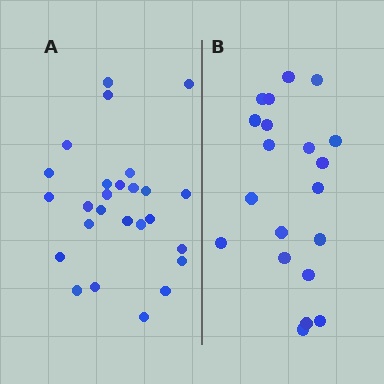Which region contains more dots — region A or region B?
Region A (the left region) has more dots.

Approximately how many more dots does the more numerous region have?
Region A has about 6 more dots than region B.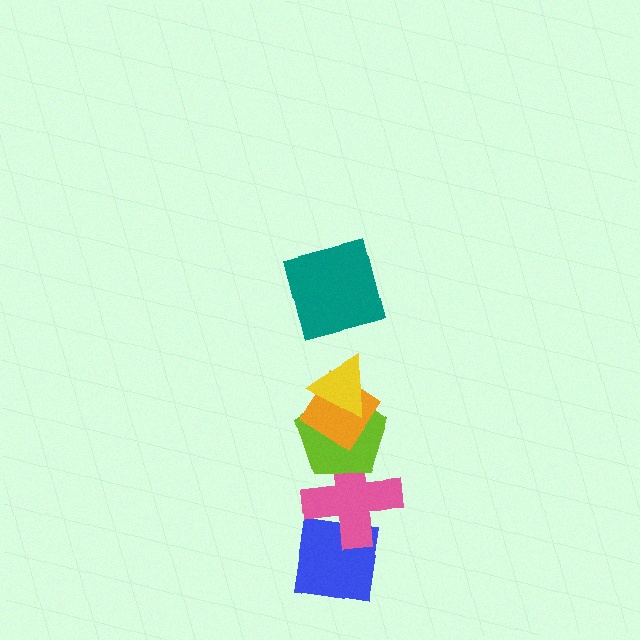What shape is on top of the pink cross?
The lime pentagon is on top of the pink cross.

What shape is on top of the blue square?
The pink cross is on top of the blue square.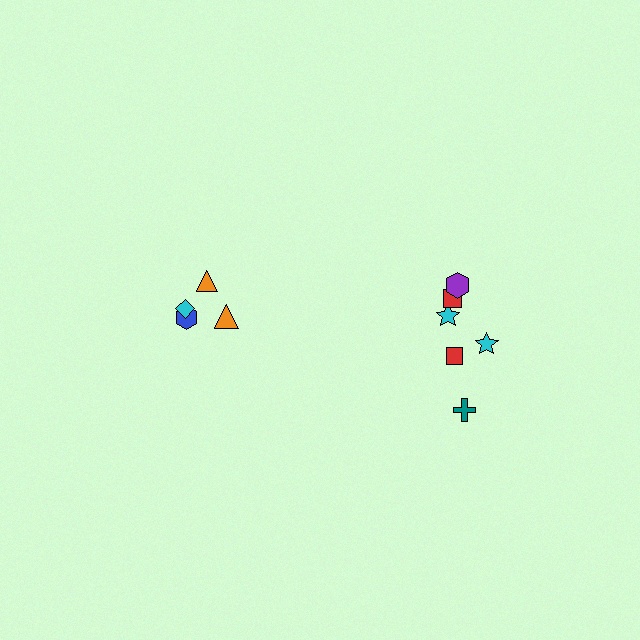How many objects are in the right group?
There are 6 objects.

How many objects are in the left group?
There are 4 objects.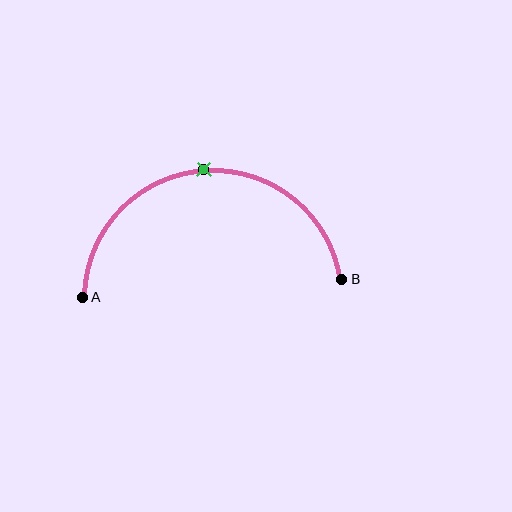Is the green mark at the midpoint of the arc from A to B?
Yes. The green mark lies on the arc at equal arc-length from both A and B — it is the arc midpoint.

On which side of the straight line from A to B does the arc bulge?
The arc bulges above the straight line connecting A and B.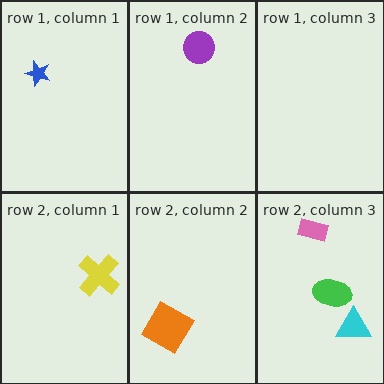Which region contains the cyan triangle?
The row 2, column 3 region.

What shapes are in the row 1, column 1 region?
The blue star.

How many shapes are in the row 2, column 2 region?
1.